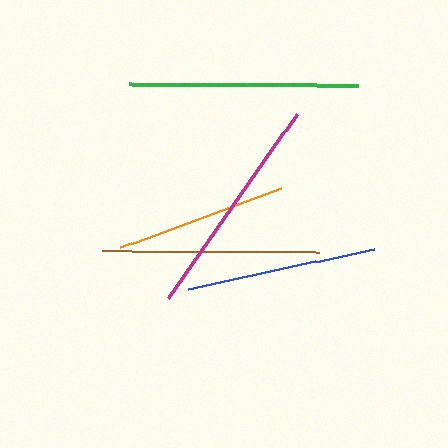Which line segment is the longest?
The green line is the longest at approximately 229 pixels.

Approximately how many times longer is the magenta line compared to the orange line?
The magenta line is approximately 1.3 times the length of the orange line.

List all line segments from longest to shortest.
From longest to shortest: green, magenta, brown, blue, orange.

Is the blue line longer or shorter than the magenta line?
The magenta line is longer than the blue line.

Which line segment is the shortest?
The orange line is the shortest at approximately 172 pixels.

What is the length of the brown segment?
The brown segment is approximately 217 pixels long.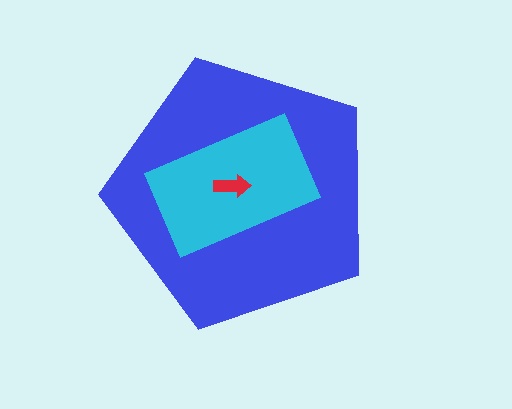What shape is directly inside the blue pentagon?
The cyan rectangle.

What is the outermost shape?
The blue pentagon.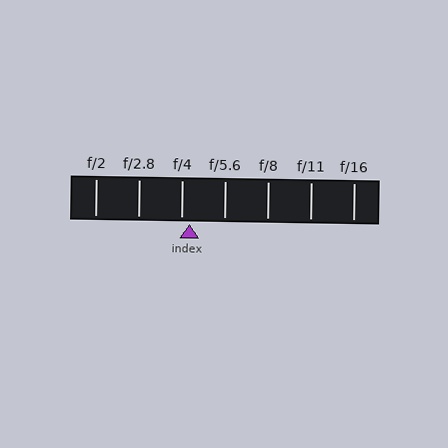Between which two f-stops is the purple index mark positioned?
The index mark is between f/4 and f/5.6.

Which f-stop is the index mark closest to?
The index mark is closest to f/4.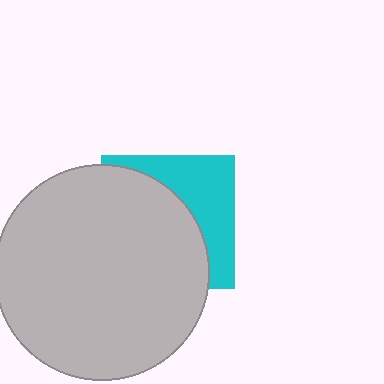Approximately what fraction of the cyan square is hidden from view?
Roughly 62% of the cyan square is hidden behind the light gray circle.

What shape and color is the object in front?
The object in front is a light gray circle.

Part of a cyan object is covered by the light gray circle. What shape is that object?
It is a square.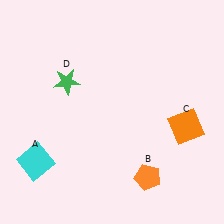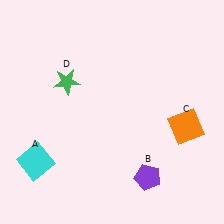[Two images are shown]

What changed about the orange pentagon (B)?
In Image 1, B is orange. In Image 2, it changed to purple.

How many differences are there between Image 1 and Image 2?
There is 1 difference between the two images.